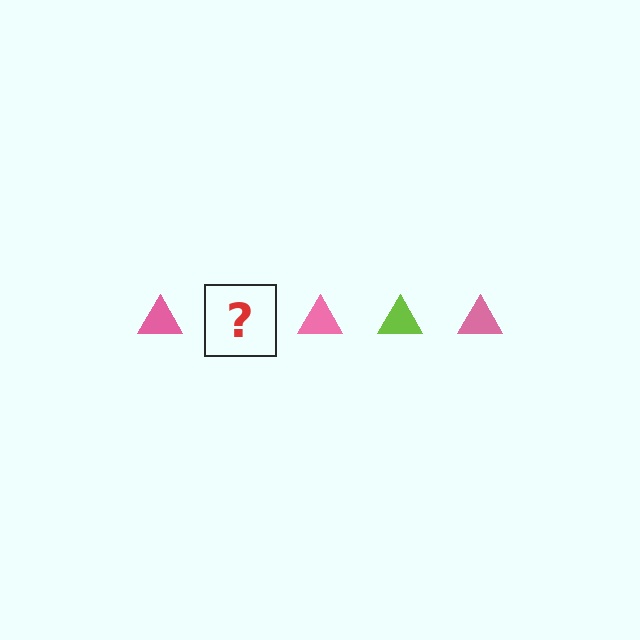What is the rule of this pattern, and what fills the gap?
The rule is that the pattern cycles through pink, lime triangles. The gap should be filled with a lime triangle.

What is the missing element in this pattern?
The missing element is a lime triangle.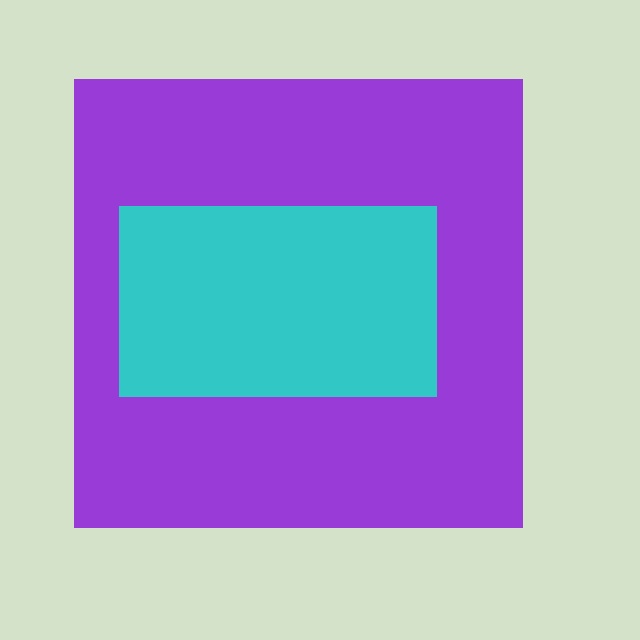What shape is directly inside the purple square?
The cyan rectangle.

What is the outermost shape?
The purple square.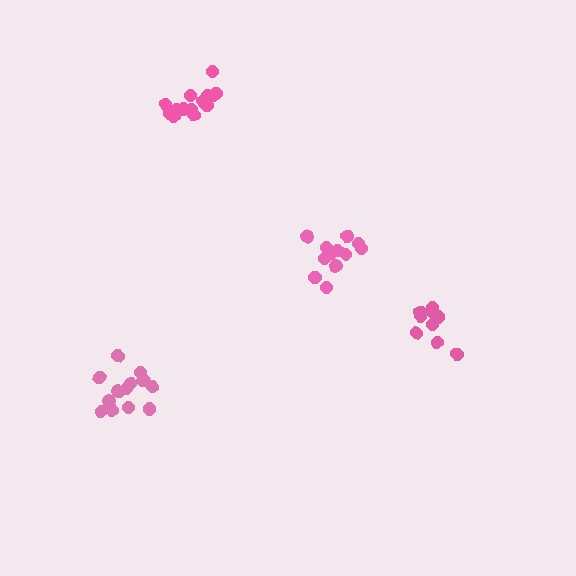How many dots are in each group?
Group 1: 14 dots, Group 2: 13 dots, Group 3: 14 dots, Group 4: 9 dots (50 total).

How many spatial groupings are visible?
There are 4 spatial groupings.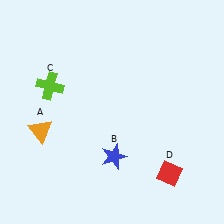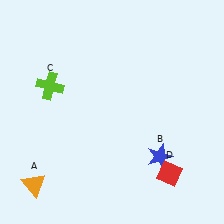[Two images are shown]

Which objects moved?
The objects that moved are: the orange triangle (A), the blue star (B).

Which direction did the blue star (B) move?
The blue star (B) moved right.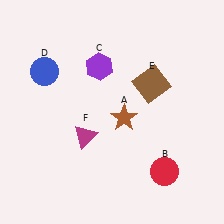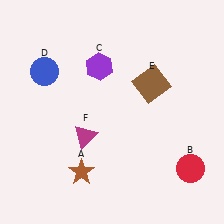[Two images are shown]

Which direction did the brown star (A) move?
The brown star (A) moved down.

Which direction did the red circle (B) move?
The red circle (B) moved right.